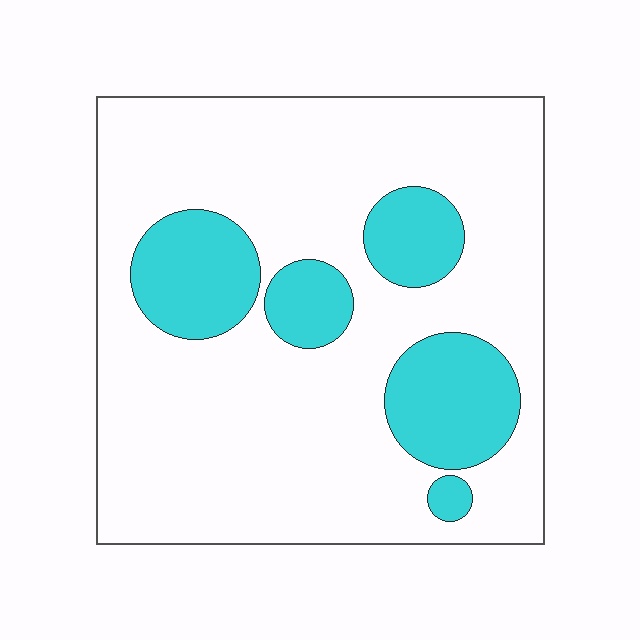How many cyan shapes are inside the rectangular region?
5.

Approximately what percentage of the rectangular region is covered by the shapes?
Approximately 20%.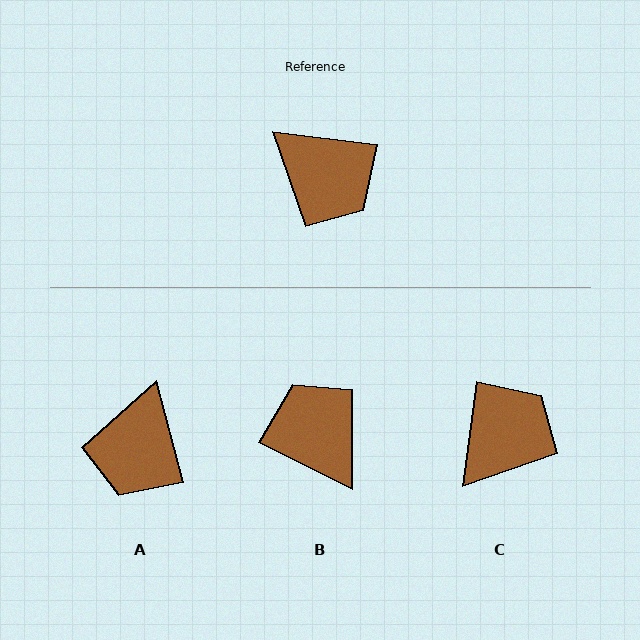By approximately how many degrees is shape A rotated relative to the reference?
Approximately 67 degrees clockwise.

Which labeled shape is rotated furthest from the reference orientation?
B, about 160 degrees away.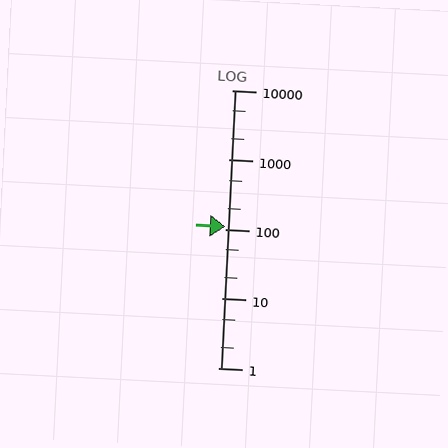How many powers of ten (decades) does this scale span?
The scale spans 4 decades, from 1 to 10000.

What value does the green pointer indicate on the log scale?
The pointer indicates approximately 110.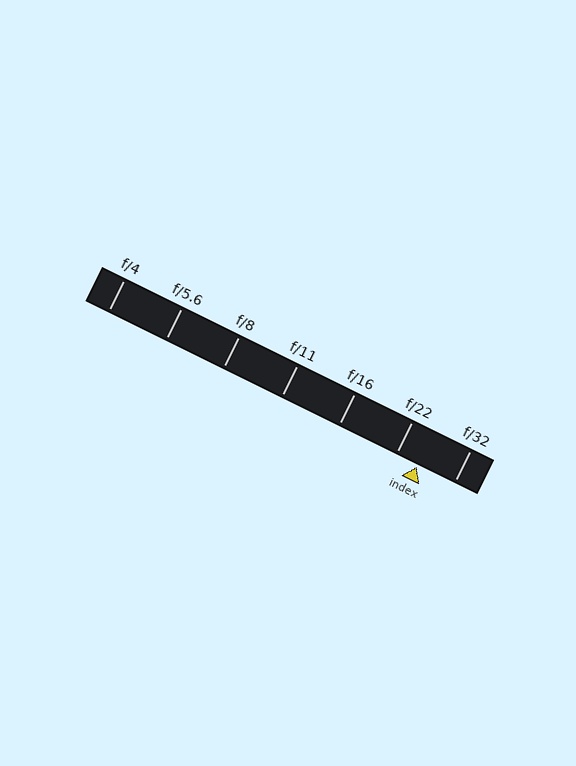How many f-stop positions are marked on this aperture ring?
There are 7 f-stop positions marked.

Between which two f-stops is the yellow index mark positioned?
The index mark is between f/22 and f/32.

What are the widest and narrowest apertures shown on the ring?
The widest aperture shown is f/4 and the narrowest is f/32.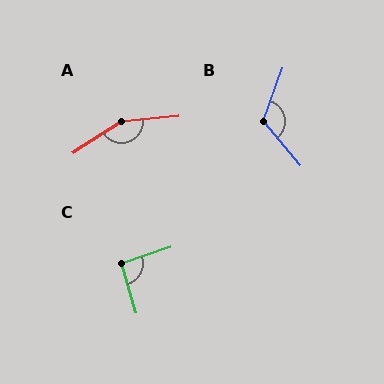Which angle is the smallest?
C, at approximately 92 degrees.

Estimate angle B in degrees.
Approximately 120 degrees.